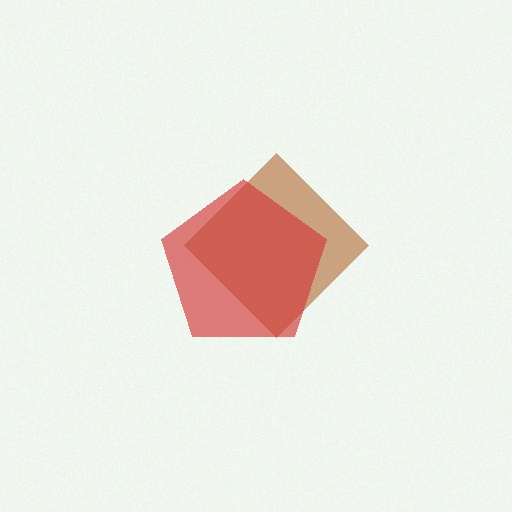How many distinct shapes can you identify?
There are 2 distinct shapes: a brown diamond, a red pentagon.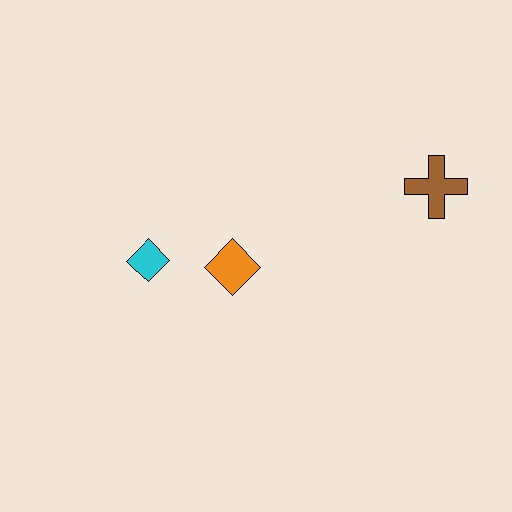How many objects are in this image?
There are 3 objects.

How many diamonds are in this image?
There are 2 diamonds.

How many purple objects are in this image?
There are no purple objects.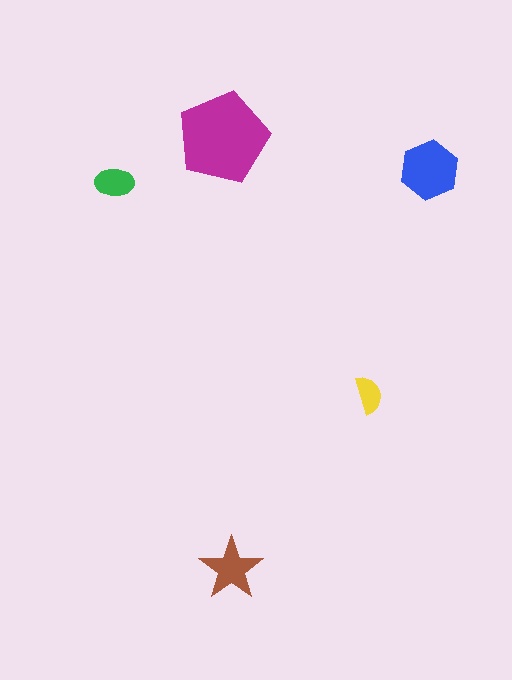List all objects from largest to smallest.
The magenta pentagon, the blue hexagon, the brown star, the green ellipse, the yellow semicircle.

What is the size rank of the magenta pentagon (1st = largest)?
1st.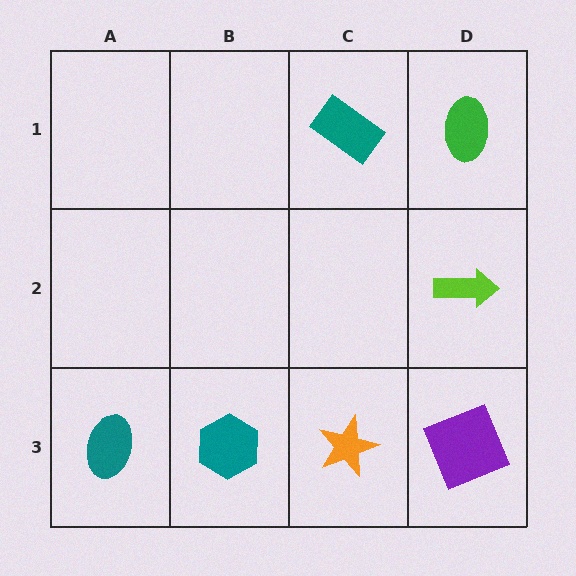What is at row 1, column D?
A green ellipse.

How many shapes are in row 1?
2 shapes.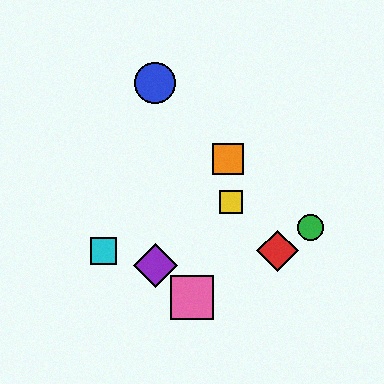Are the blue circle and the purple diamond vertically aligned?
Yes, both are at x≈155.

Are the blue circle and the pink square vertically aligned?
No, the blue circle is at x≈155 and the pink square is at x≈192.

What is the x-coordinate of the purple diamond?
The purple diamond is at x≈155.